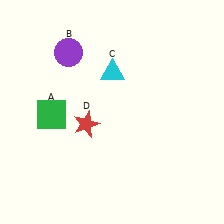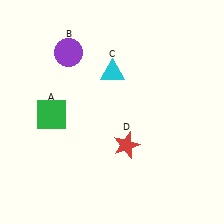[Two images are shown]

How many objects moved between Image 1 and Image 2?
1 object moved between the two images.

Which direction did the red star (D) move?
The red star (D) moved right.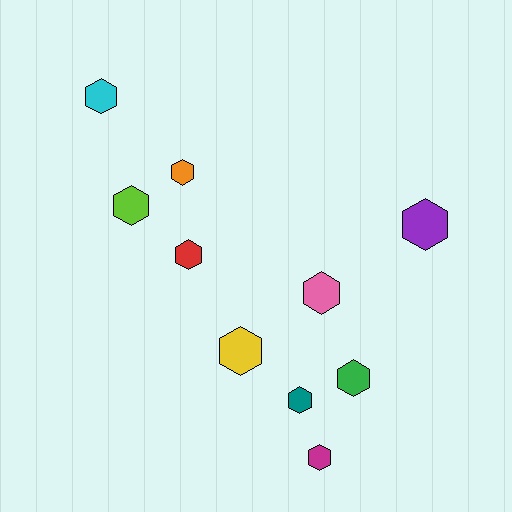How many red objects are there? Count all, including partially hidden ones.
There is 1 red object.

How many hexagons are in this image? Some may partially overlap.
There are 10 hexagons.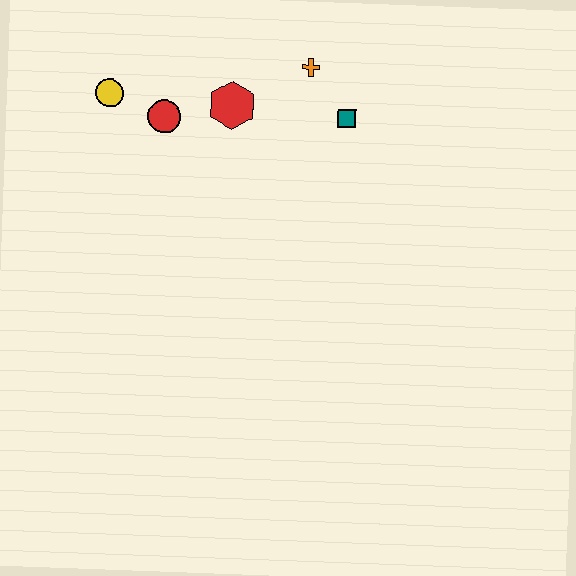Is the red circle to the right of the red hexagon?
No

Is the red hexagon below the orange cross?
Yes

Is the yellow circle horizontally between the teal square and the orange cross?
No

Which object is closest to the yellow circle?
The red circle is closest to the yellow circle.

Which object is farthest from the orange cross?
The yellow circle is farthest from the orange cross.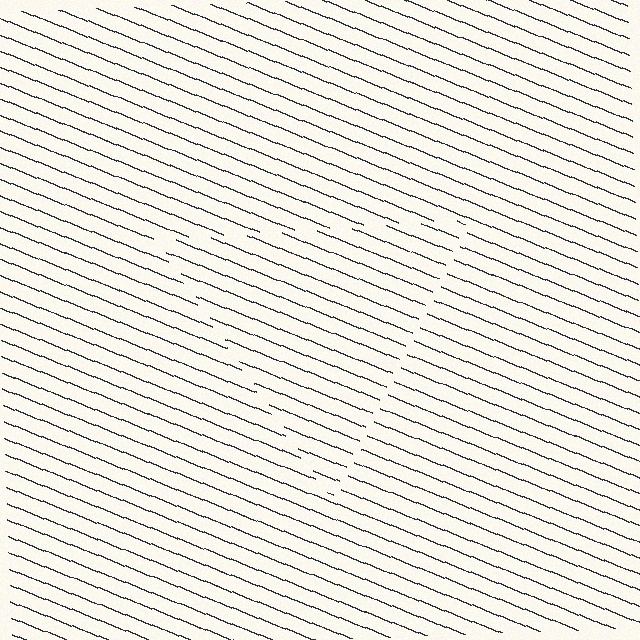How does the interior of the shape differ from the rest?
The interior of the shape contains the same grating, shifted by half a period — the contour is defined by the phase discontinuity where line-ends from the inner and outer gratings abut.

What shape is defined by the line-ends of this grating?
An illusory triangle. The interior of the shape contains the same grating, shifted by half a period — the contour is defined by the phase discontinuity where line-ends from the inner and outer gratings abut.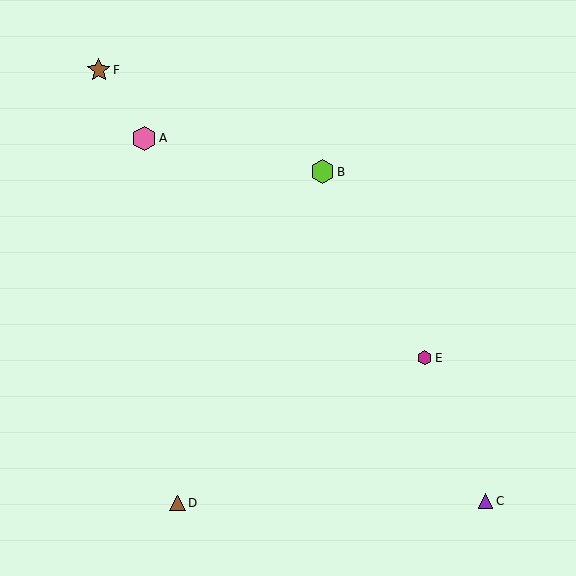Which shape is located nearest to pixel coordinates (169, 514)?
The brown triangle (labeled D) at (177, 503) is nearest to that location.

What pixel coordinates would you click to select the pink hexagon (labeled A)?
Click at (144, 138) to select the pink hexagon A.